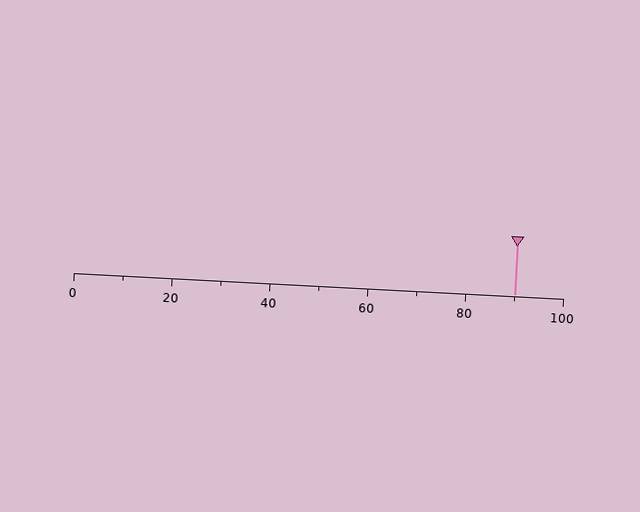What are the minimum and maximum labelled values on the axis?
The axis runs from 0 to 100.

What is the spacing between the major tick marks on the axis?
The major ticks are spaced 20 apart.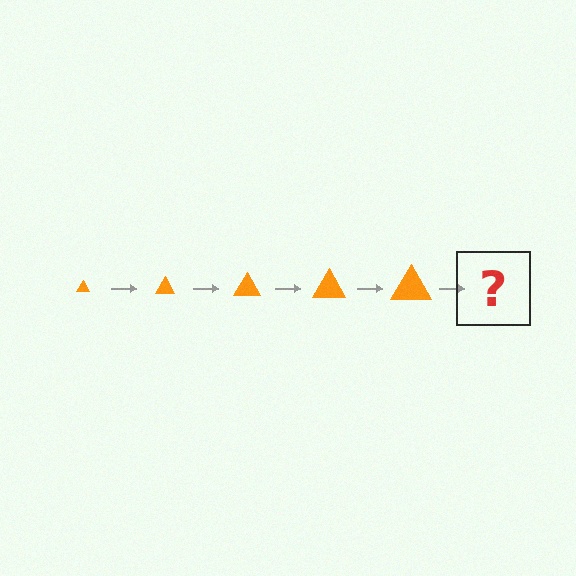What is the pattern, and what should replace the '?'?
The pattern is that the triangle gets progressively larger each step. The '?' should be an orange triangle, larger than the previous one.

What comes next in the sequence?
The next element should be an orange triangle, larger than the previous one.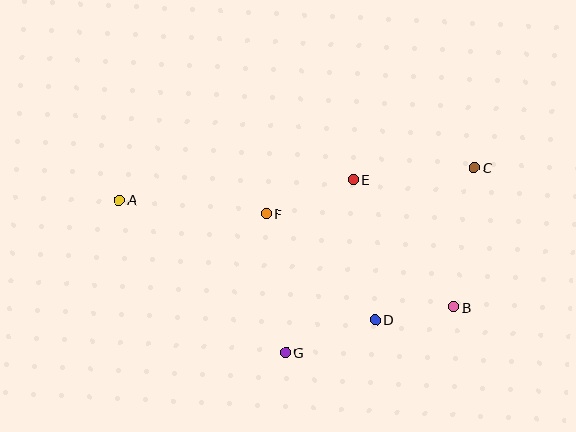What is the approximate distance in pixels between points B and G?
The distance between B and G is approximately 174 pixels.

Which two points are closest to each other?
Points B and D are closest to each other.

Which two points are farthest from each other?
Points A and C are farthest from each other.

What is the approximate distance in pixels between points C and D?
The distance between C and D is approximately 182 pixels.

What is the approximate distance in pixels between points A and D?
The distance between A and D is approximately 283 pixels.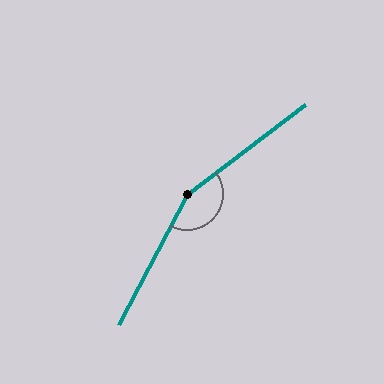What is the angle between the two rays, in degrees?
Approximately 155 degrees.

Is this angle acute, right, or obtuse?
It is obtuse.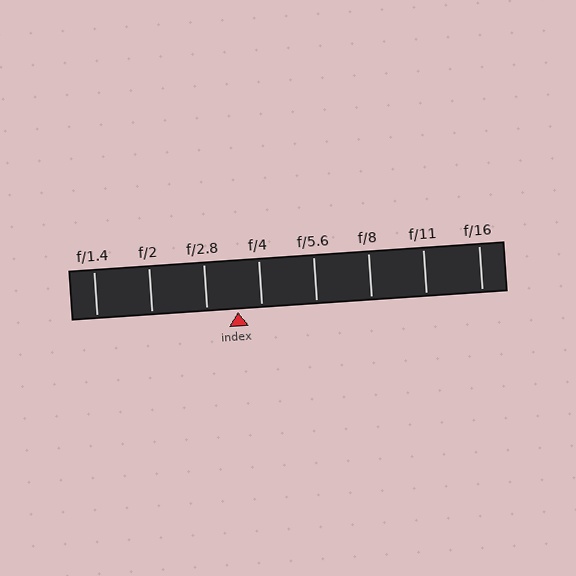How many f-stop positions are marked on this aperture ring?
There are 8 f-stop positions marked.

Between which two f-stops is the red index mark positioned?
The index mark is between f/2.8 and f/4.